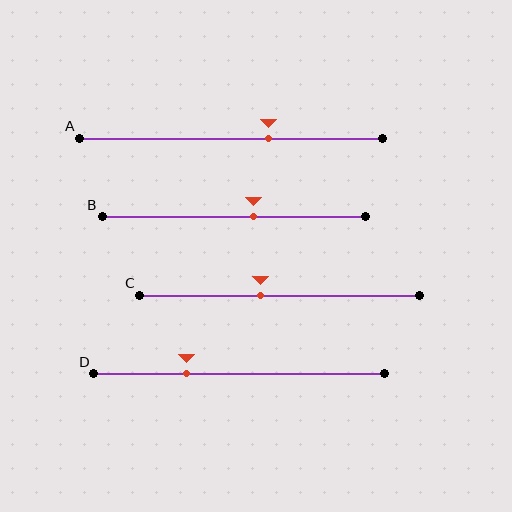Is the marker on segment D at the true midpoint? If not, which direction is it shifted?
No, the marker on segment D is shifted to the left by about 18% of the segment length.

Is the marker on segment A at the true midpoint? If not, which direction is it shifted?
No, the marker on segment A is shifted to the right by about 13% of the segment length.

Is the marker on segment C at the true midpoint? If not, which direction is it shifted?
No, the marker on segment C is shifted to the left by about 7% of the segment length.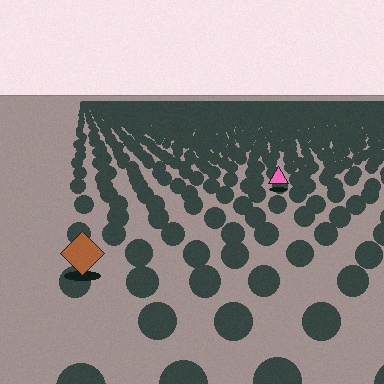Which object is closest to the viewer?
The brown diamond is closest. The texture marks near it are larger and more spread out.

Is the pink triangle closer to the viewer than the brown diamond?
No. The brown diamond is closer — you can tell from the texture gradient: the ground texture is coarser near it.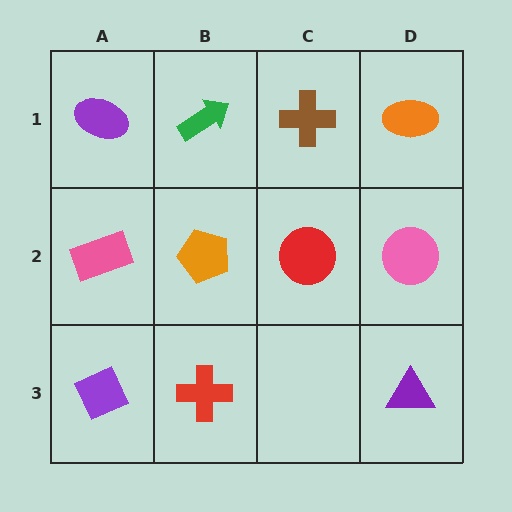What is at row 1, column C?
A brown cross.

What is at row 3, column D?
A purple triangle.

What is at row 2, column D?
A pink circle.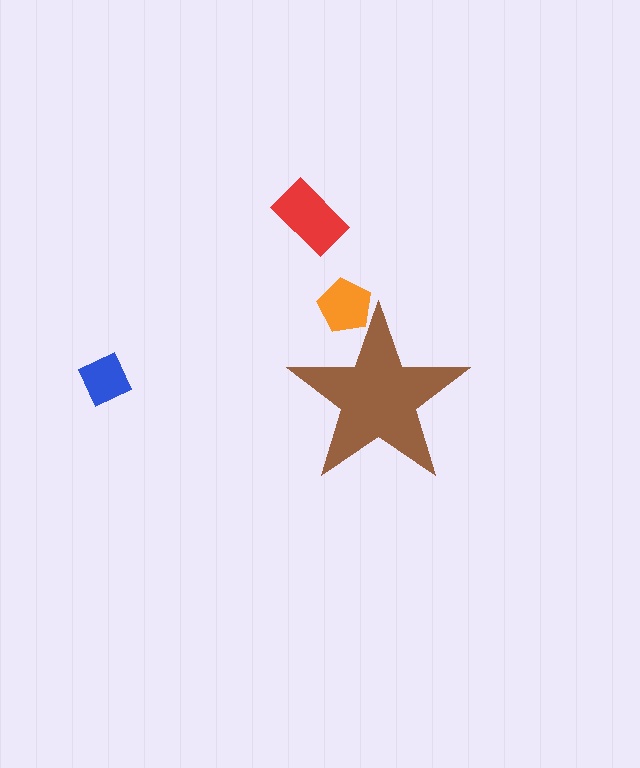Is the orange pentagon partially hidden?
Yes, the orange pentagon is partially hidden behind the brown star.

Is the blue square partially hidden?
No, the blue square is fully visible.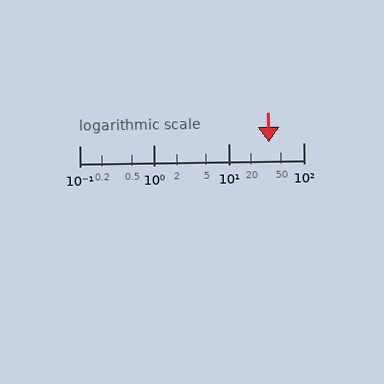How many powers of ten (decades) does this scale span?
The scale spans 3 decades, from 0.1 to 100.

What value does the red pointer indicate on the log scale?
The pointer indicates approximately 34.